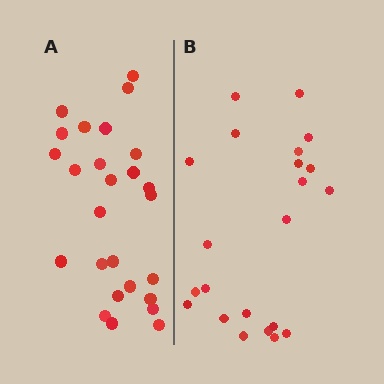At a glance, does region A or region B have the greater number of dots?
Region A (the left region) has more dots.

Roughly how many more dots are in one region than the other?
Region A has about 4 more dots than region B.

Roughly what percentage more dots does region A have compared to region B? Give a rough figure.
About 20% more.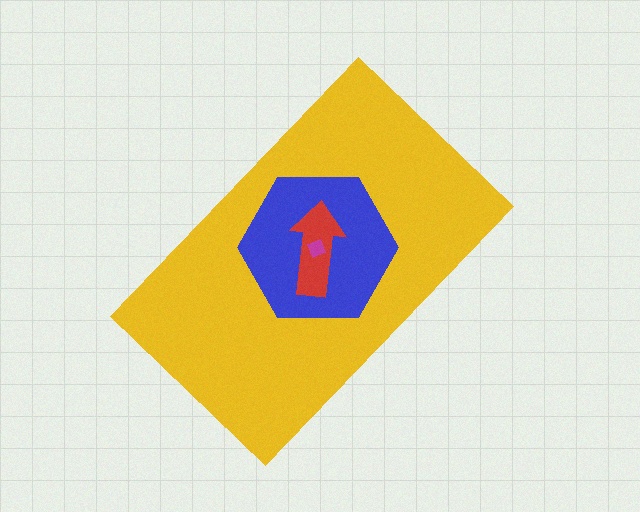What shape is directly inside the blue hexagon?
The red arrow.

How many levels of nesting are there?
4.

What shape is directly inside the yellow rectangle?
The blue hexagon.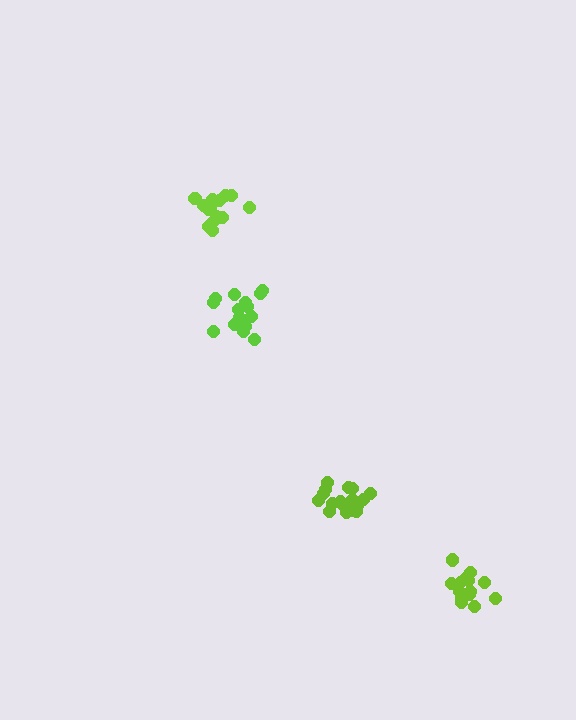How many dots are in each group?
Group 1: 15 dots, Group 2: 18 dots, Group 3: 16 dots, Group 4: 14 dots (63 total).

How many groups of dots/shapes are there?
There are 4 groups.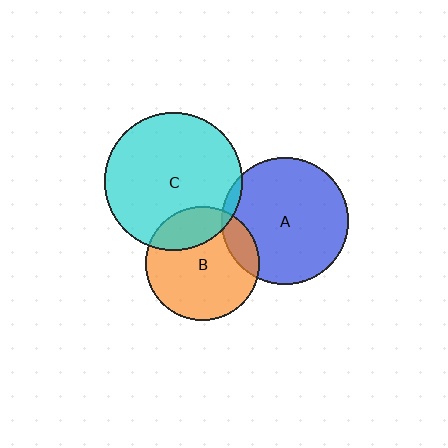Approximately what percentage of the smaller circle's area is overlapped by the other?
Approximately 25%.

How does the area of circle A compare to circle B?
Approximately 1.3 times.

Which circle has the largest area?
Circle C (cyan).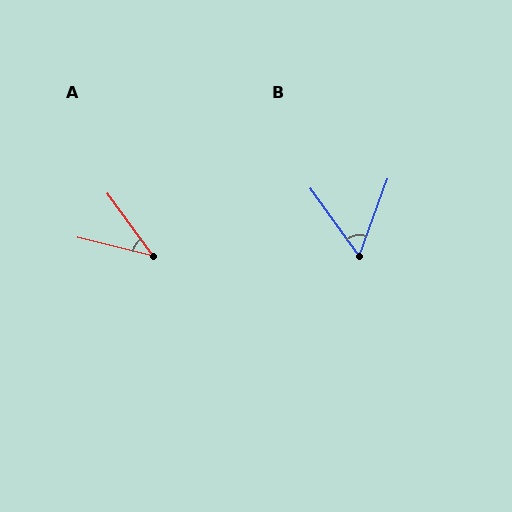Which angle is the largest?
B, at approximately 56 degrees.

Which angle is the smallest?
A, at approximately 40 degrees.